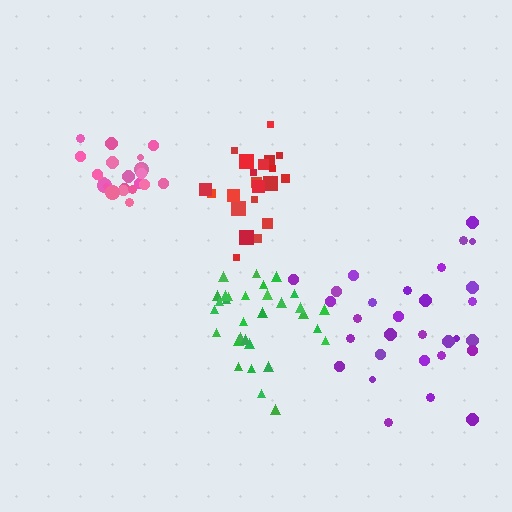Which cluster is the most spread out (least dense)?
Purple.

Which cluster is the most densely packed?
Pink.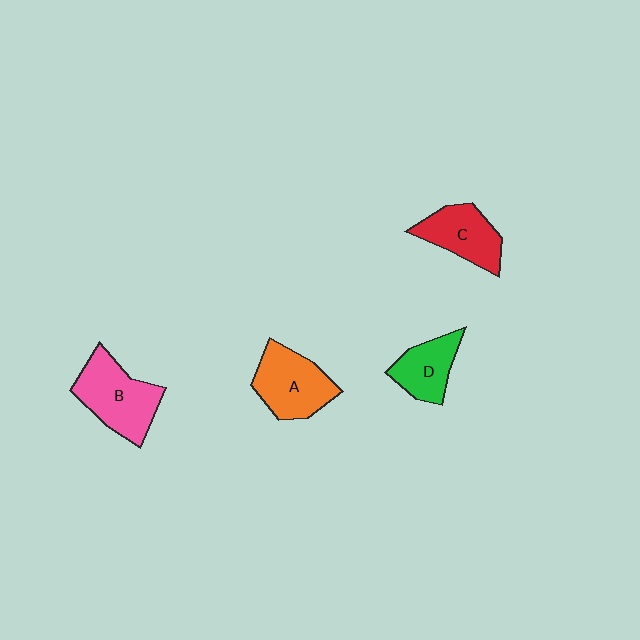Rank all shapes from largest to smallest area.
From largest to smallest: B (pink), A (orange), C (red), D (green).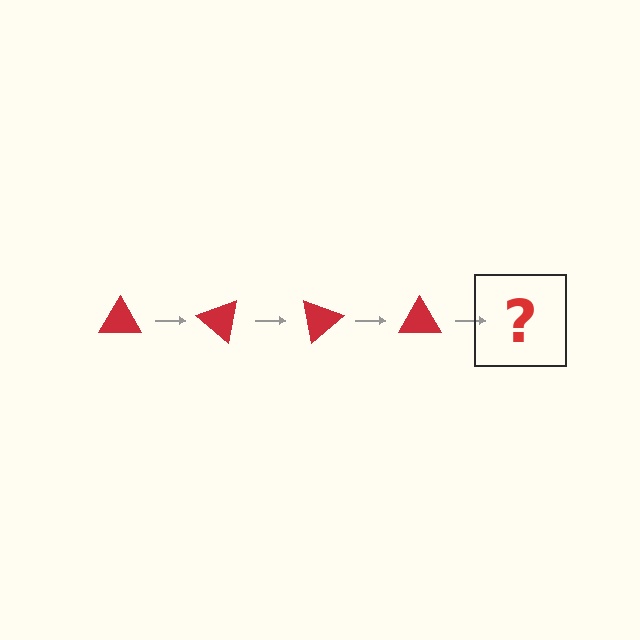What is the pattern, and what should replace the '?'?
The pattern is that the triangle rotates 40 degrees each step. The '?' should be a red triangle rotated 160 degrees.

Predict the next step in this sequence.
The next step is a red triangle rotated 160 degrees.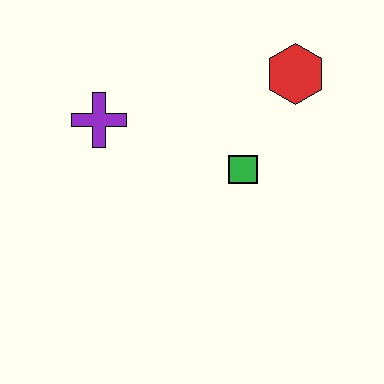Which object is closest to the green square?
The red hexagon is closest to the green square.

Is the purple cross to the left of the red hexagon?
Yes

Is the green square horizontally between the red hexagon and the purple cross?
Yes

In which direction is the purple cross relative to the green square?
The purple cross is to the left of the green square.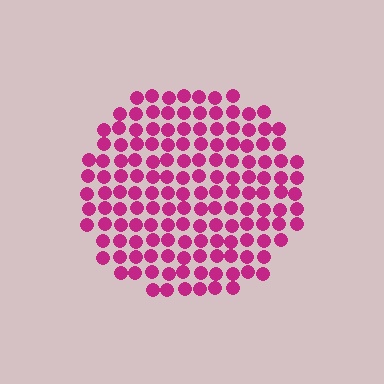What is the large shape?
The large shape is a circle.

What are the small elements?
The small elements are circles.